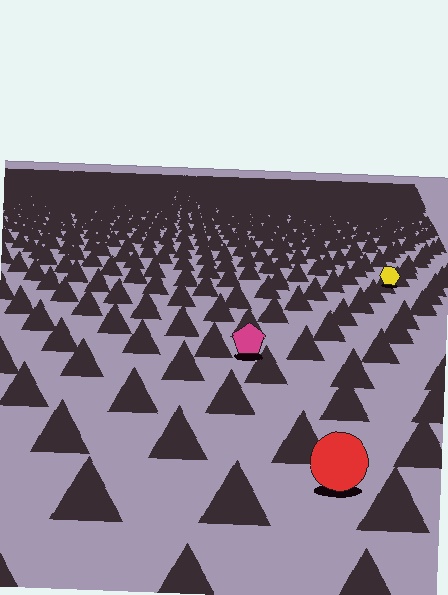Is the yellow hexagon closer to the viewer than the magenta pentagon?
No. The magenta pentagon is closer — you can tell from the texture gradient: the ground texture is coarser near it.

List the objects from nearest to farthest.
From nearest to farthest: the red circle, the magenta pentagon, the yellow hexagon.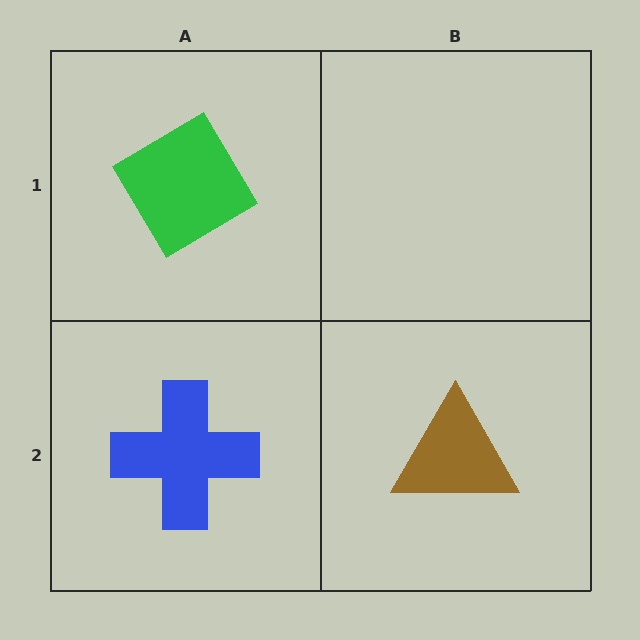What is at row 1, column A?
A green diamond.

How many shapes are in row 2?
2 shapes.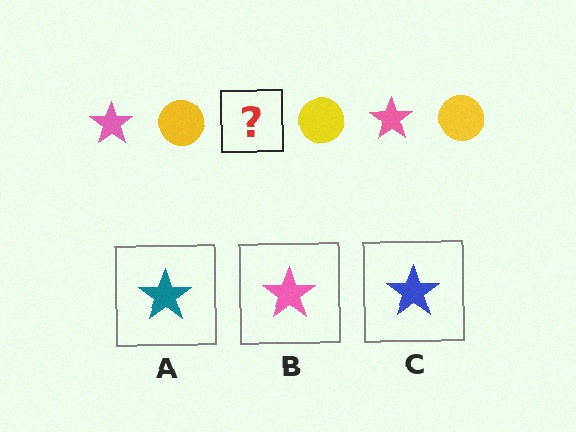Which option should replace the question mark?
Option B.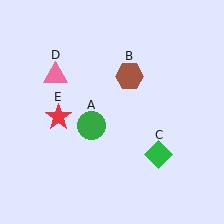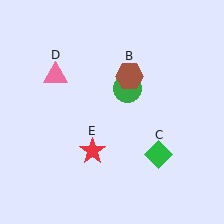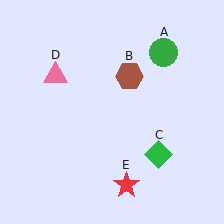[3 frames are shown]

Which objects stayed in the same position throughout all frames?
Brown hexagon (object B) and green diamond (object C) and pink triangle (object D) remained stationary.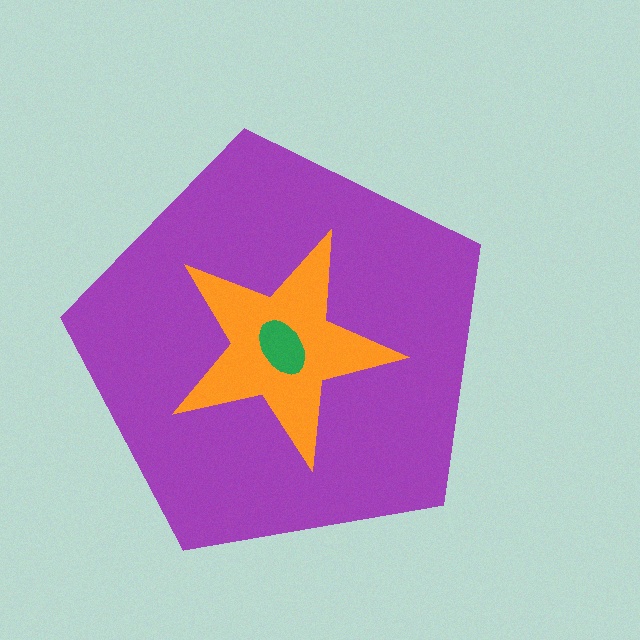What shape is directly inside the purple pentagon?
The orange star.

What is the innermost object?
The green ellipse.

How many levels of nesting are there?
3.